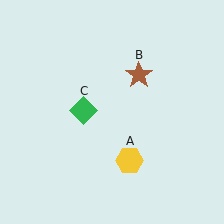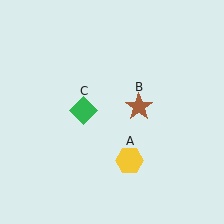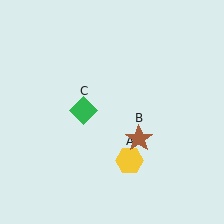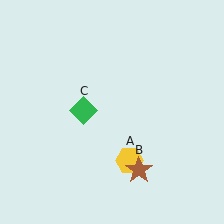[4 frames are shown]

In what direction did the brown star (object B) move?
The brown star (object B) moved down.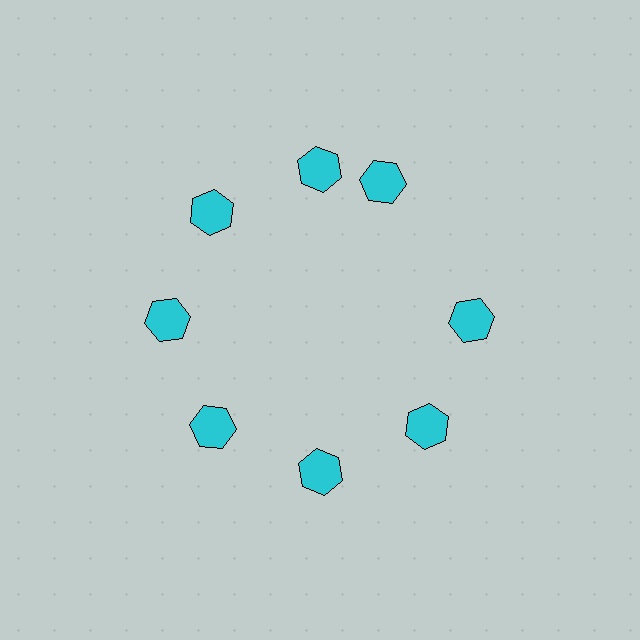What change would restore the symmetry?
The symmetry would be restored by rotating it back into even spacing with its neighbors so that all 8 hexagons sit at equal angles and equal distance from the center.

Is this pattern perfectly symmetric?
No. The 8 cyan hexagons are arranged in a ring, but one element near the 2 o'clock position is rotated out of alignment along the ring, breaking the 8-fold rotational symmetry.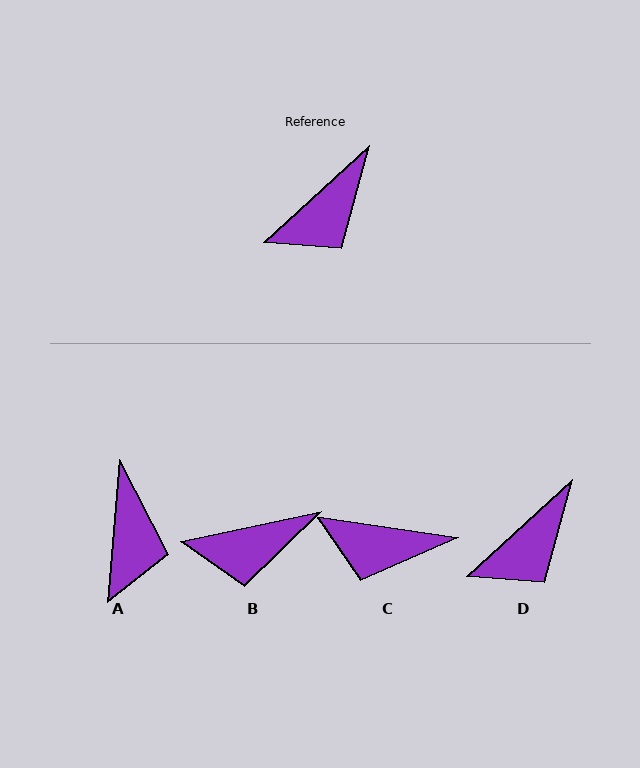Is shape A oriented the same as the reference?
No, it is off by about 43 degrees.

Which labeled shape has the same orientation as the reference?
D.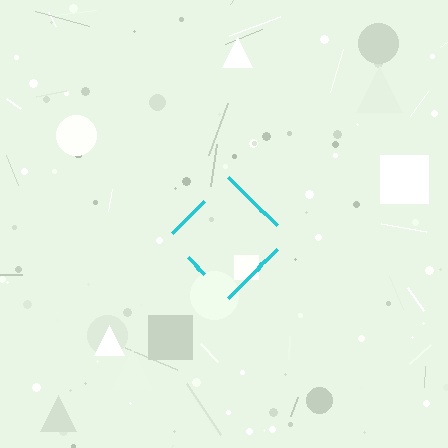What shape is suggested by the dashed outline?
The dashed outline suggests a diamond.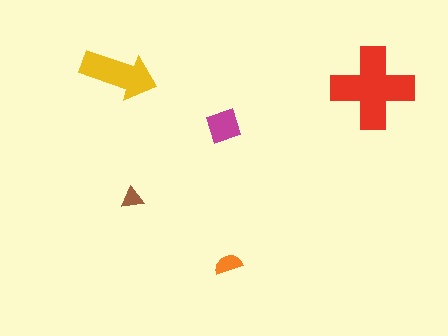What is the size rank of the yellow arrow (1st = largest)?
2nd.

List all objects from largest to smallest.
The red cross, the yellow arrow, the magenta diamond, the orange semicircle, the brown triangle.